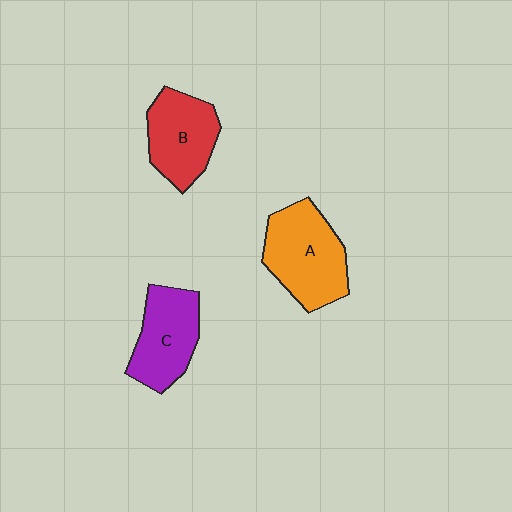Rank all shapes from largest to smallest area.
From largest to smallest: A (orange), C (purple), B (red).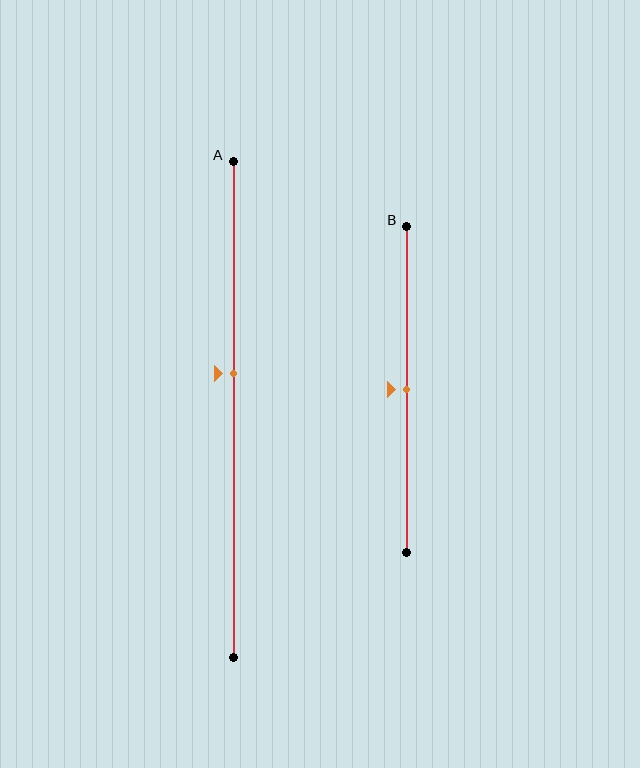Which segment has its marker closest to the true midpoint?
Segment B has its marker closest to the true midpoint.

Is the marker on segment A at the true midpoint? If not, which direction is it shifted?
No, the marker on segment A is shifted upward by about 7% of the segment length.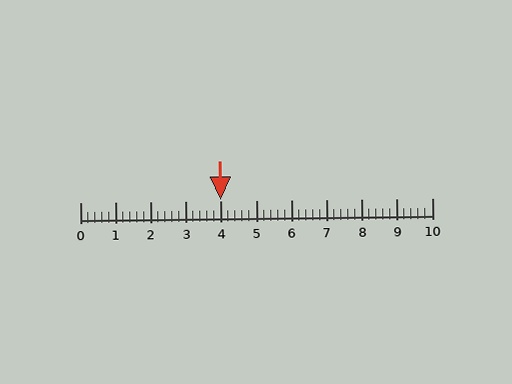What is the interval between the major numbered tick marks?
The major tick marks are spaced 1 units apart.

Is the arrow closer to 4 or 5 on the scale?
The arrow is closer to 4.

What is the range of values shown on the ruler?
The ruler shows values from 0 to 10.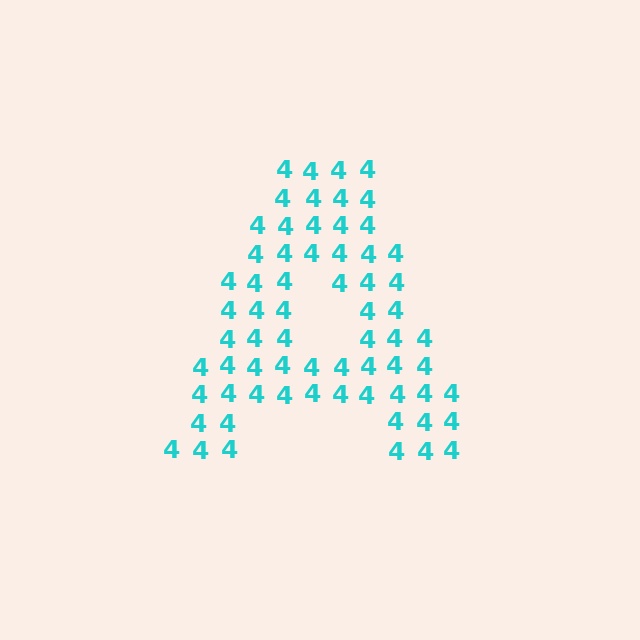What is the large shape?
The large shape is the letter A.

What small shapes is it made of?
It is made of small digit 4's.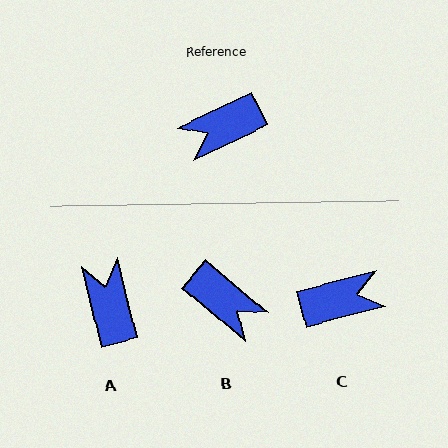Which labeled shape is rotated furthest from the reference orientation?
C, about 169 degrees away.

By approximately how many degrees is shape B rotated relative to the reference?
Approximately 114 degrees counter-clockwise.